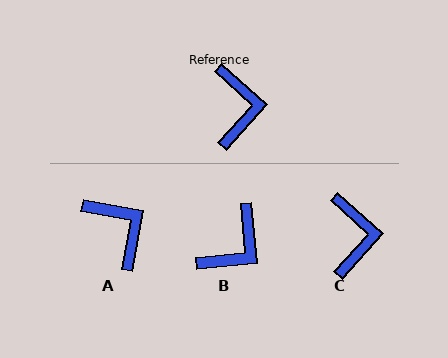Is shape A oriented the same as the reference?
No, it is off by about 32 degrees.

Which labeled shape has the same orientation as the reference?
C.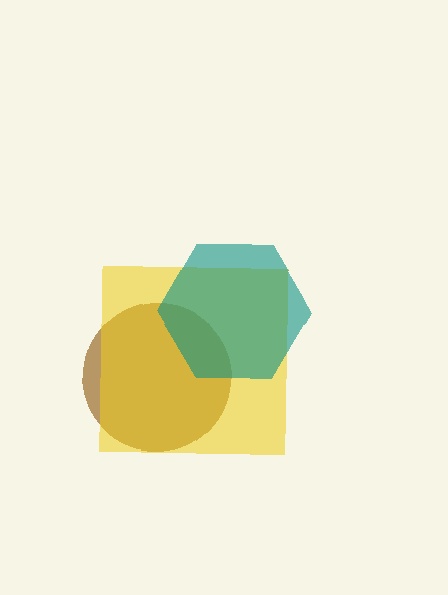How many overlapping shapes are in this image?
There are 3 overlapping shapes in the image.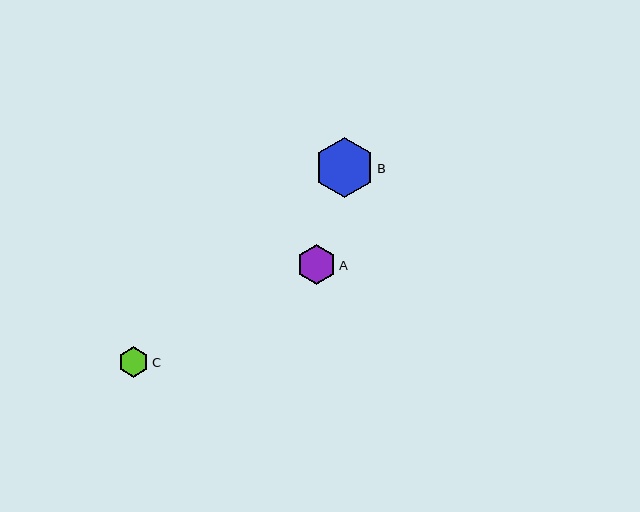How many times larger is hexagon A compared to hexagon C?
Hexagon A is approximately 1.3 times the size of hexagon C.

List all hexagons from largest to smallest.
From largest to smallest: B, A, C.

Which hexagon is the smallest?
Hexagon C is the smallest with a size of approximately 31 pixels.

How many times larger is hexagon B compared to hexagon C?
Hexagon B is approximately 1.9 times the size of hexagon C.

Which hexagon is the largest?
Hexagon B is the largest with a size of approximately 60 pixels.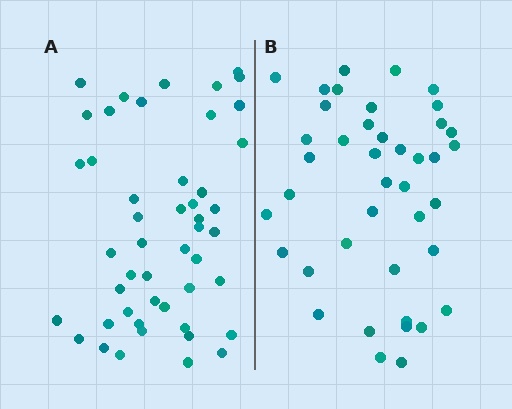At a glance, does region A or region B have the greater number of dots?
Region A (the left region) has more dots.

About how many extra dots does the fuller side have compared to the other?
Region A has roughly 8 or so more dots than region B.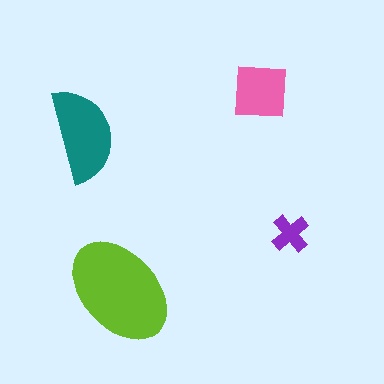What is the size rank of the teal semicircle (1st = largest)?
2nd.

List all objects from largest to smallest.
The lime ellipse, the teal semicircle, the pink square, the purple cross.